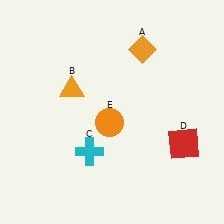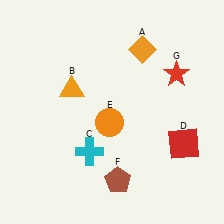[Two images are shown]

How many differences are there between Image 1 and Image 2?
There are 2 differences between the two images.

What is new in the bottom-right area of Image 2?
A brown pentagon (F) was added in the bottom-right area of Image 2.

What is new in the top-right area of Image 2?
A red star (G) was added in the top-right area of Image 2.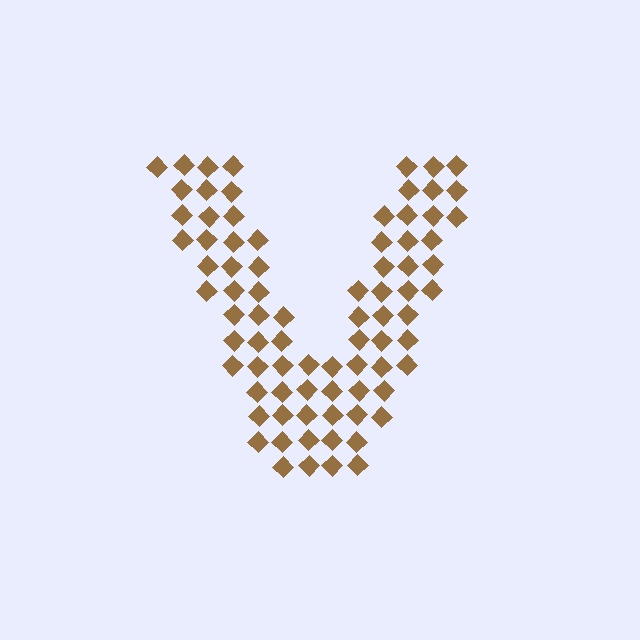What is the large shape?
The large shape is the letter V.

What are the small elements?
The small elements are diamonds.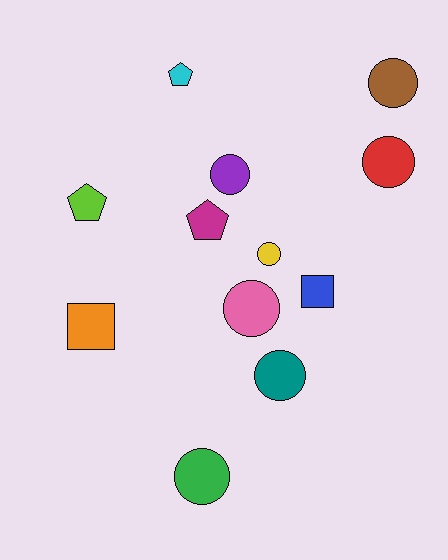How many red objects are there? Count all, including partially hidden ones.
There is 1 red object.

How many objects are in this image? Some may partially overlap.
There are 12 objects.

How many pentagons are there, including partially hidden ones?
There are 3 pentagons.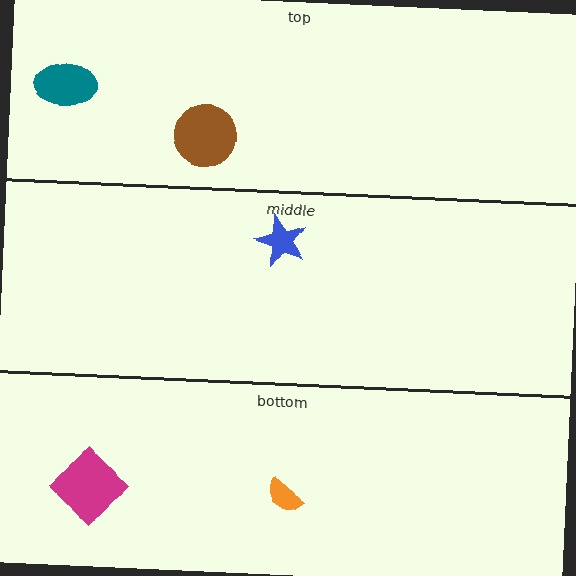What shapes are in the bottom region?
The magenta diamond, the orange semicircle.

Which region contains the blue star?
The middle region.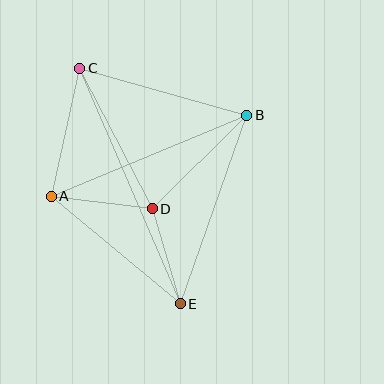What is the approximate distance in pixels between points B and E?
The distance between B and E is approximately 200 pixels.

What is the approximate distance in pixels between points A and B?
The distance between A and B is approximately 212 pixels.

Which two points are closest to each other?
Points D and E are closest to each other.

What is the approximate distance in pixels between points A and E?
The distance between A and E is approximately 168 pixels.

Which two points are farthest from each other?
Points C and E are farthest from each other.